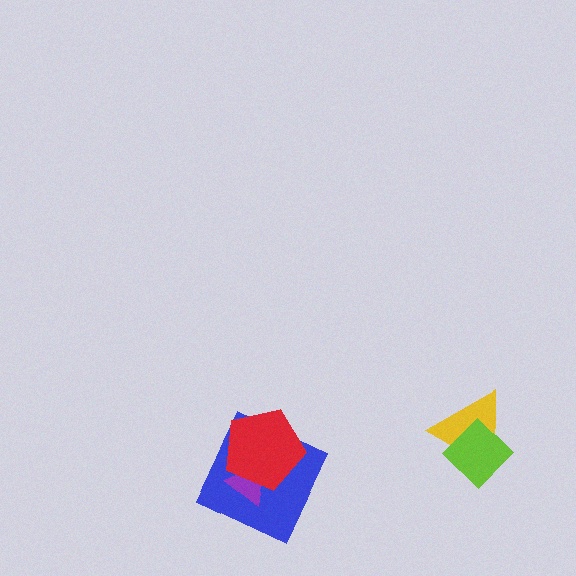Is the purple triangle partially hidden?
Yes, it is partially covered by another shape.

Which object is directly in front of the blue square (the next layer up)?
The purple triangle is directly in front of the blue square.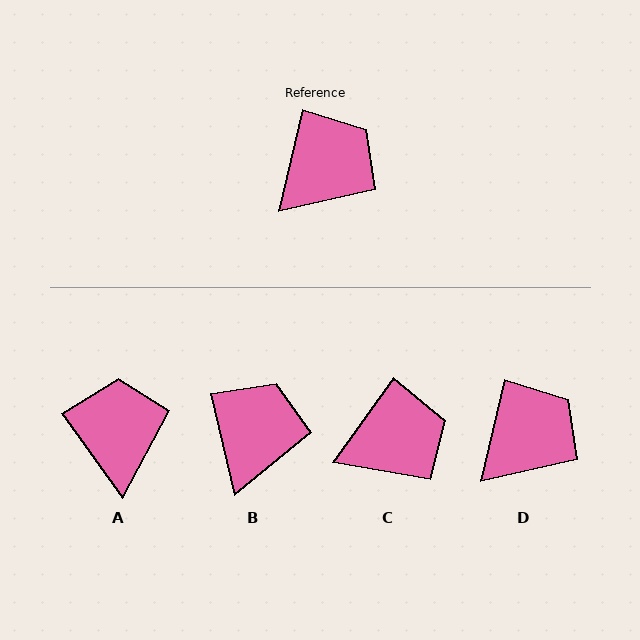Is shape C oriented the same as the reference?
No, it is off by about 23 degrees.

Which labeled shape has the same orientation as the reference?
D.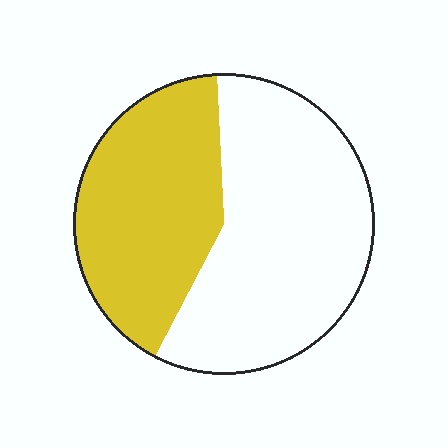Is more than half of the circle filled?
No.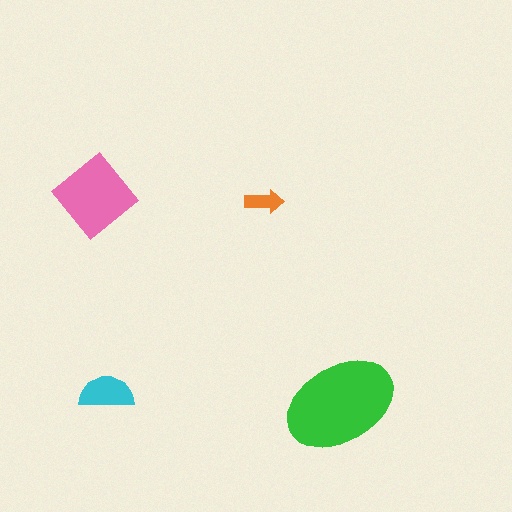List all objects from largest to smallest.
The green ellipse, the pink diamond, the cyan semicircle, the orange arrow.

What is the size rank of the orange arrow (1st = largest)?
4th.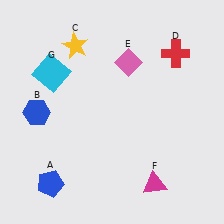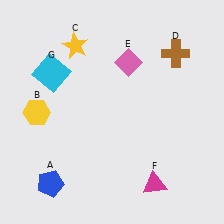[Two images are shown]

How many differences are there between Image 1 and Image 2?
There are 2 differences between the two images.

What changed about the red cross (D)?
In Image 1, D is red. In Image 2, it changed to brown.